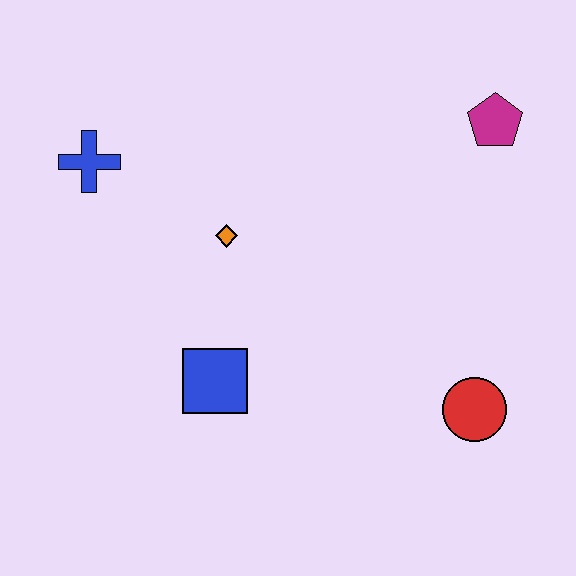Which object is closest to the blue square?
The orange diamond is closest to the blue square.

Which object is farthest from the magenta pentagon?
The blue cross is farthest from the magenta pentagon.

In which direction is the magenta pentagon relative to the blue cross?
The magenta pentagon is to the right of the blue cross.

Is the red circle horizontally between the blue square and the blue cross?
No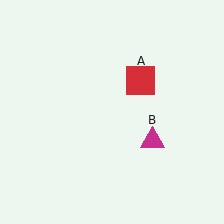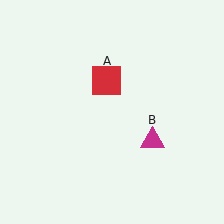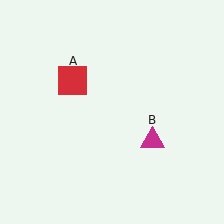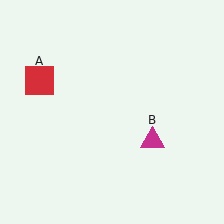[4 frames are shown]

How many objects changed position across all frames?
1 object changed position: red square (object A).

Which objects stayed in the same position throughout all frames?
Magenta triangle (object B) remained stationary.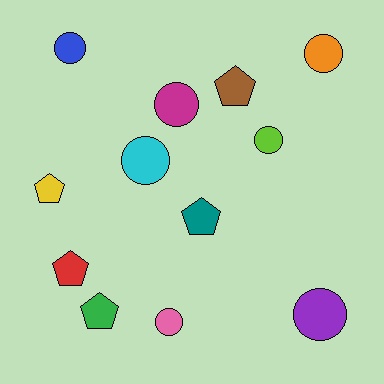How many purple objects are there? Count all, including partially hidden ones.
There is 1 purple object.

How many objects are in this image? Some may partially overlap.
There are 12 objects.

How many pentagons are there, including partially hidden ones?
There are 5 pentagons.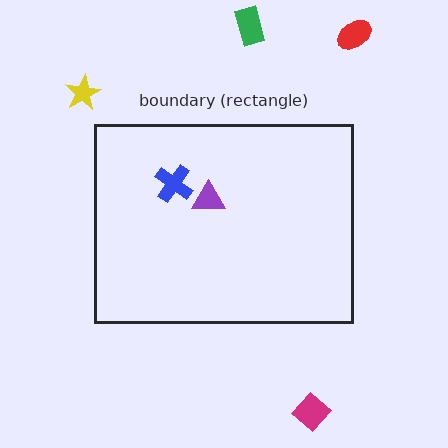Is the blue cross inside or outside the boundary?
Inside.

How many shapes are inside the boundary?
2 inside, 4 outside.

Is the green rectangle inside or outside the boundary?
Outside.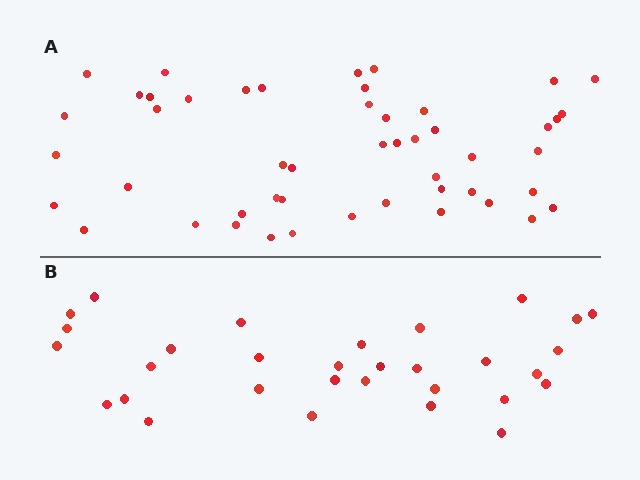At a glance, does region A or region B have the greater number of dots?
Region A (the top region) has more dots.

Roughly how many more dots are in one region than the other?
Region A has approximately 20 more dots than region B.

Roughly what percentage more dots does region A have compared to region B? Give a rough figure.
About 60% more.